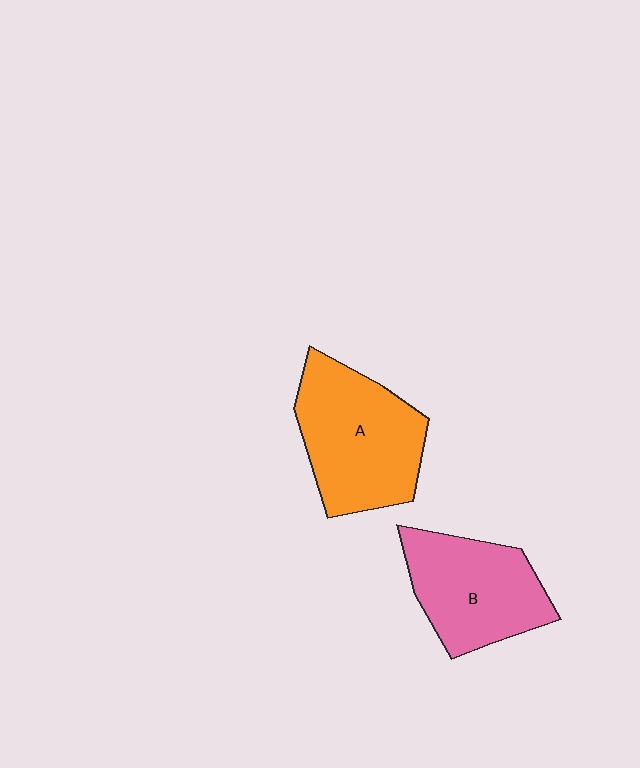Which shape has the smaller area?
Shape B (pink).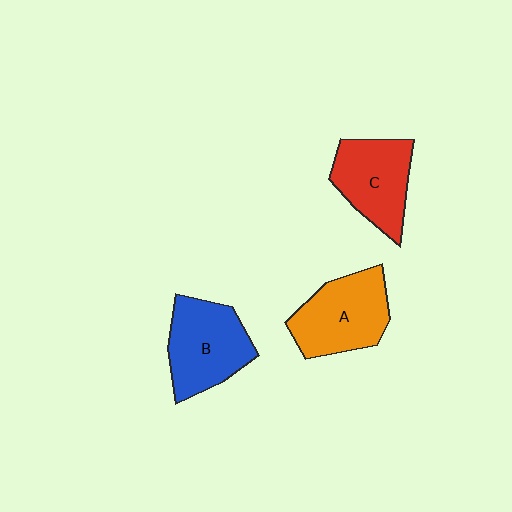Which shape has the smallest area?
Shape C (red).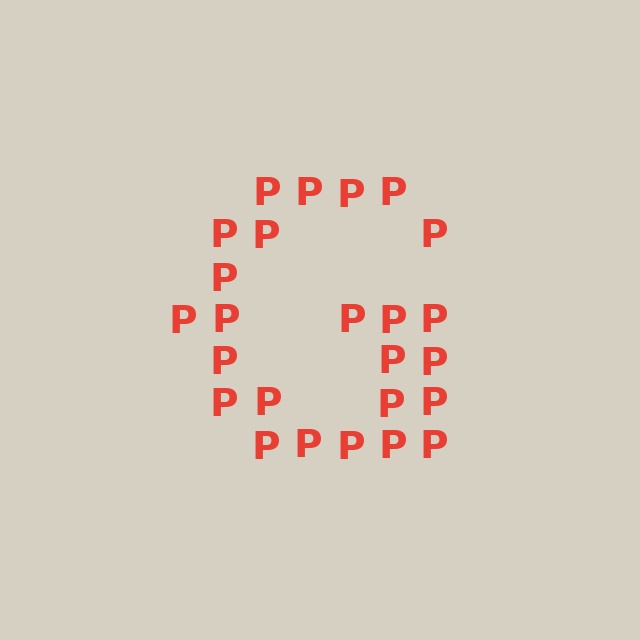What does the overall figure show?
The overall figure shows the letter G.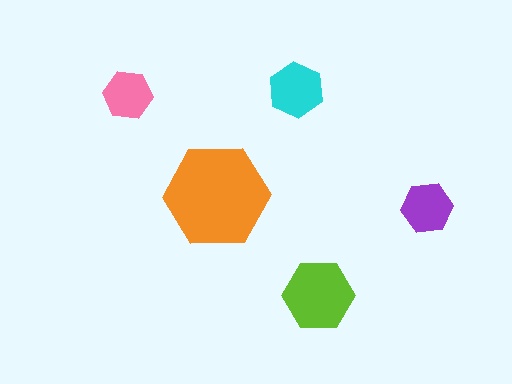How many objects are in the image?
There are 5 objects in the image.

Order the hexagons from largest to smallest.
the orange one, the lime one, the cyan one, the purple one, the pink one.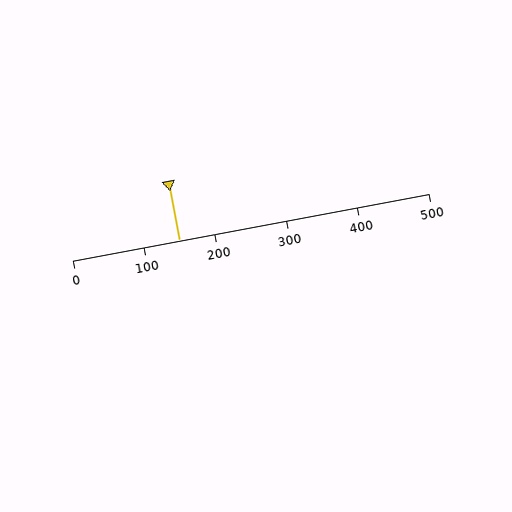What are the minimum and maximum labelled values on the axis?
The axis runs from 0 to 500.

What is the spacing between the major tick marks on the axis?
The major ticks are spaced 100 apart.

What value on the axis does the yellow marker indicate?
The marker indicates approximately 150.